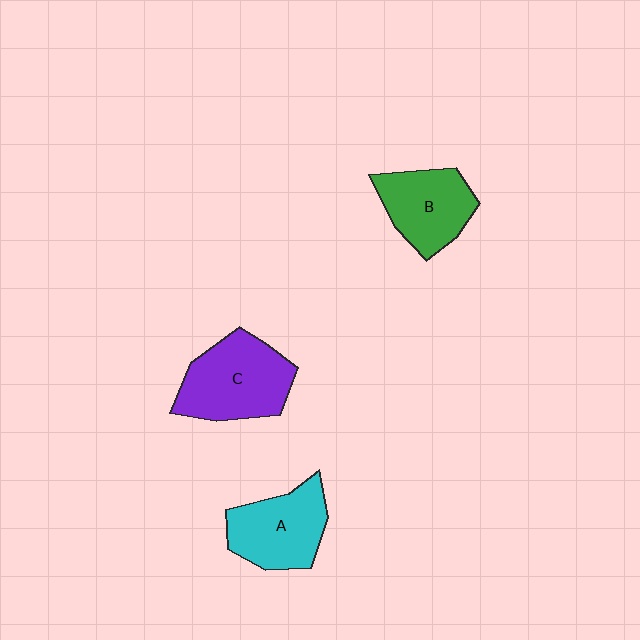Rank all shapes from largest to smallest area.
From largest to smallest: C (purple), A (cyan), B (green).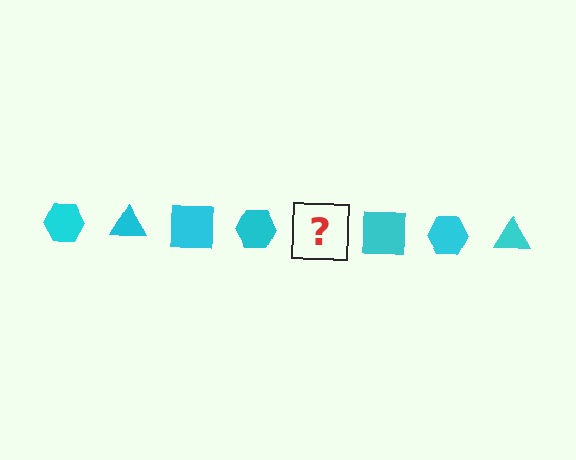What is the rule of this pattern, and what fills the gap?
The rule is that the pattern cycles through hexagon, triangle, square shapes in cyan. The gap should be filled with a cyan triangle.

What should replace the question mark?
The question mark should be replaced with a cyan triangle.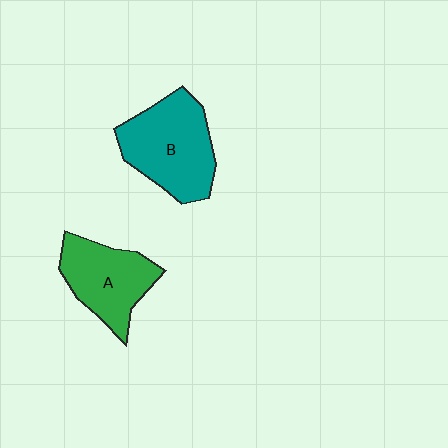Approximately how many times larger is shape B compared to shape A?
Approximately 1.2 times.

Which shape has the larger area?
Shape B (teal).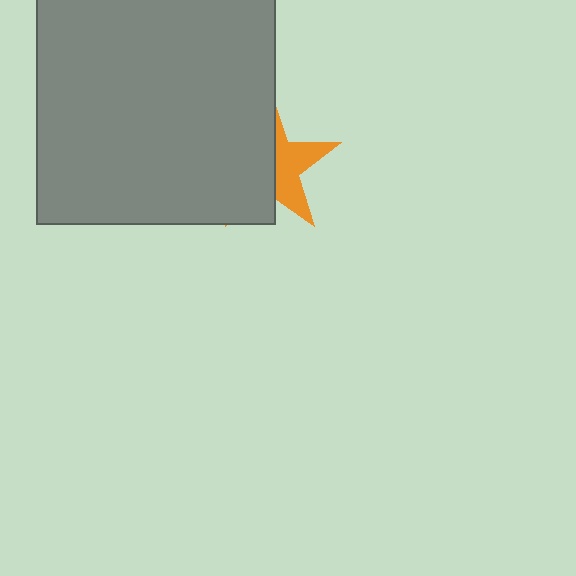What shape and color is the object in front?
The object in front is a gray square.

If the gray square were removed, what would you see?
You would see the complete orange star.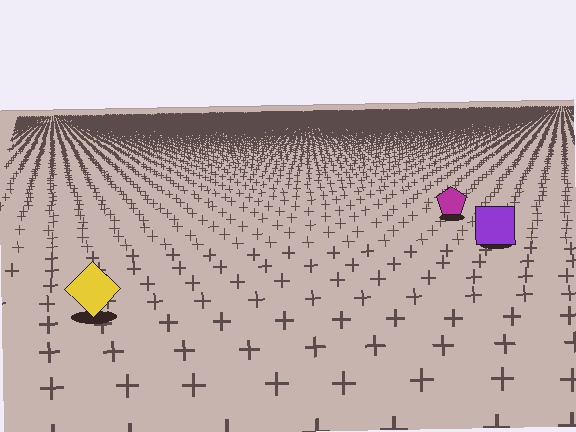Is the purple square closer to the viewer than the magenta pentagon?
Yes. The purple square is closer — you can tell from the texture gradient: the ground texture is coarser near it.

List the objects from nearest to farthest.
From nearest to farthest: the yellow diamond, the purple square, the magenta pentagon.